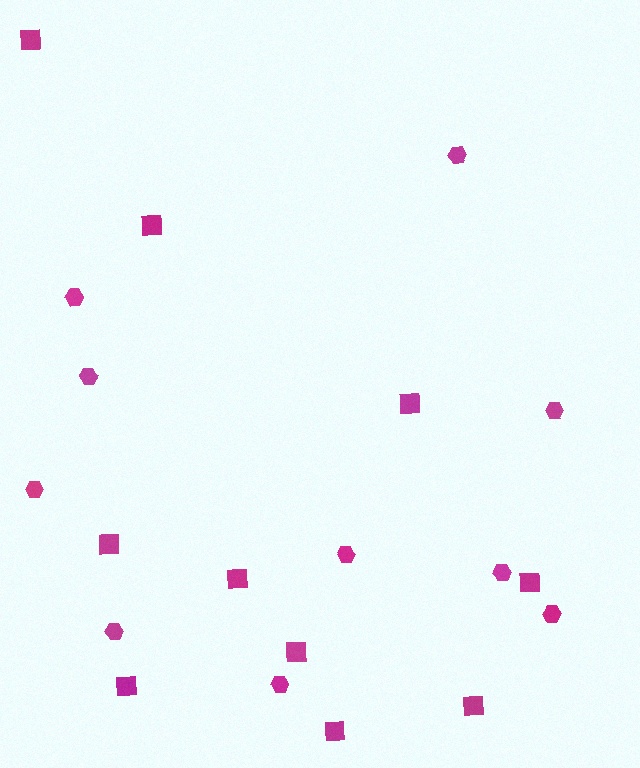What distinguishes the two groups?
There are 2 groups: one group of hexagons (10) and one group of squares (10).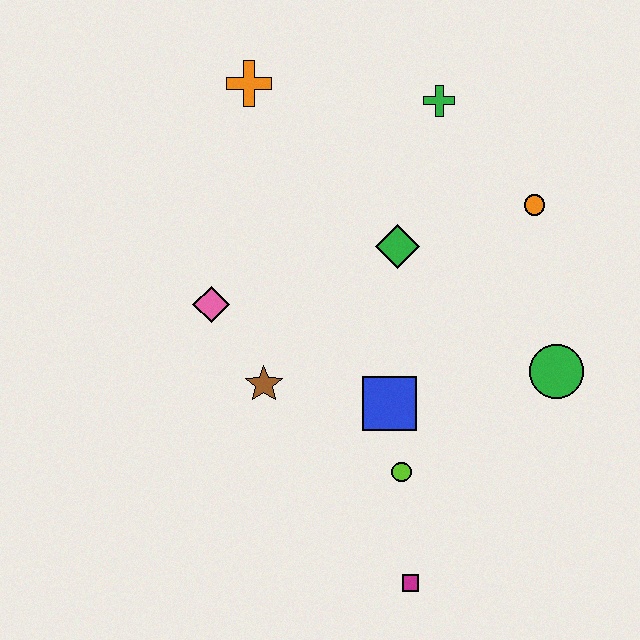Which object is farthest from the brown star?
The green cross is farthest from the brown star.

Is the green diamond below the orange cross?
Yes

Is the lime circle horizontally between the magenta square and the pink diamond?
Yes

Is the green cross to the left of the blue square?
No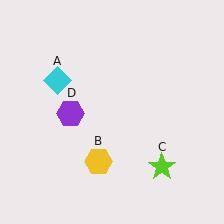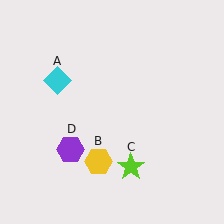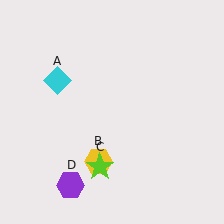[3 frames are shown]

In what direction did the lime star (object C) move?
The lime star (object C) moved left.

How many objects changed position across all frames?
2 objects changed position: lime star (object C), purple hexagon (object D).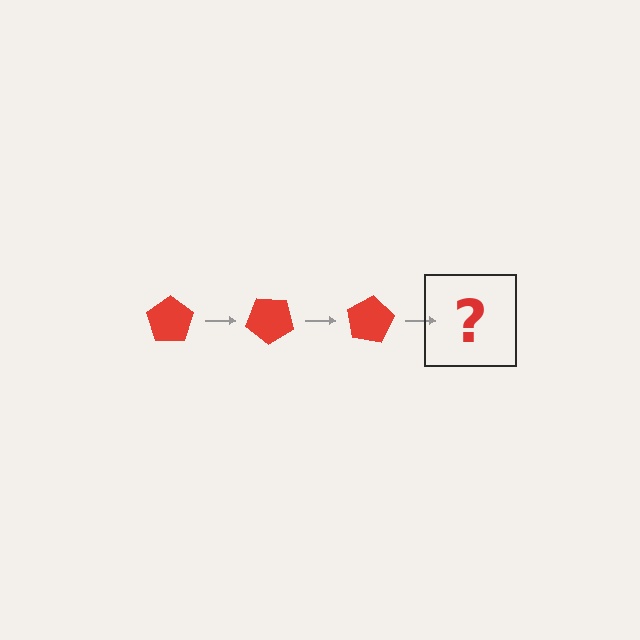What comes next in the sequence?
The next element should be a red pentagon rotated 120 degrees.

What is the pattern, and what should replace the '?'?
The pattern is that the pentagon rotates 40 degrees each step. The '?' should be a red pentagon rotated 120 degrees.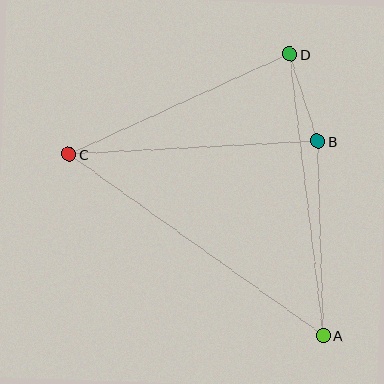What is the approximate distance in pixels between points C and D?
The distance between C and D is approximately 243 pixels.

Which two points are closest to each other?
Points B and D are closest to each other.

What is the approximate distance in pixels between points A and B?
The distance between A and B is approximately 194 pixels.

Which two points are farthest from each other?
Points A and C are farthest from each other.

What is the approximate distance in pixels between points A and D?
The distance between A and D is approximately 283 pixels.